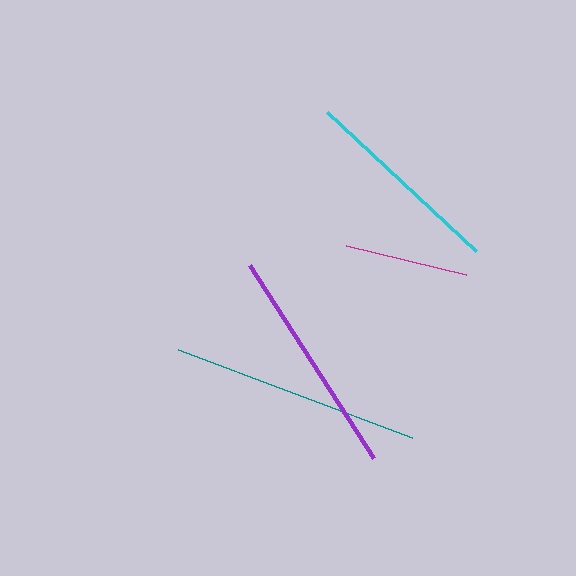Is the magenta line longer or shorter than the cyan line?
The cyan line is longer than the magenta line.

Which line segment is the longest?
The teal line is the longest at approximately 250 pixels.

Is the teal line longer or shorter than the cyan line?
The teal line is longer than the cyan line.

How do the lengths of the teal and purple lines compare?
The teal and purple lines are approximately the same length.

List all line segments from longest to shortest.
From longest to shortest: teal, purple, cyan, magenta.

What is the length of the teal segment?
The teal segment is approximately 250 pixels long.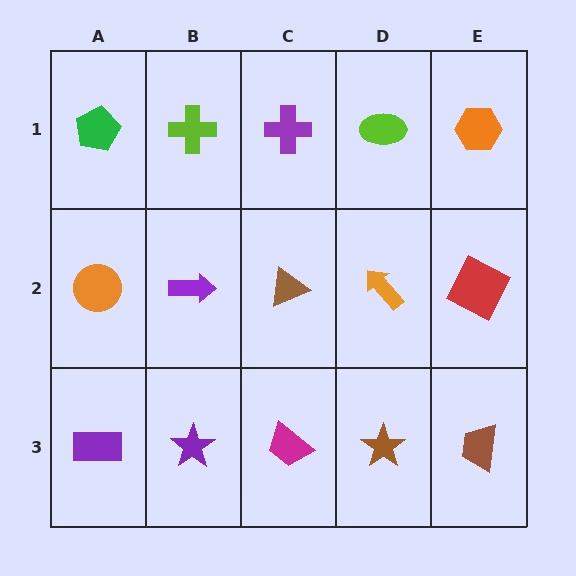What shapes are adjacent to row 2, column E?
An orange hexagon (row 1, column E), a brown trapezoid (row 3, column E), an orange arrow (row 2, column D).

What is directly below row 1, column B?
A purple arrow.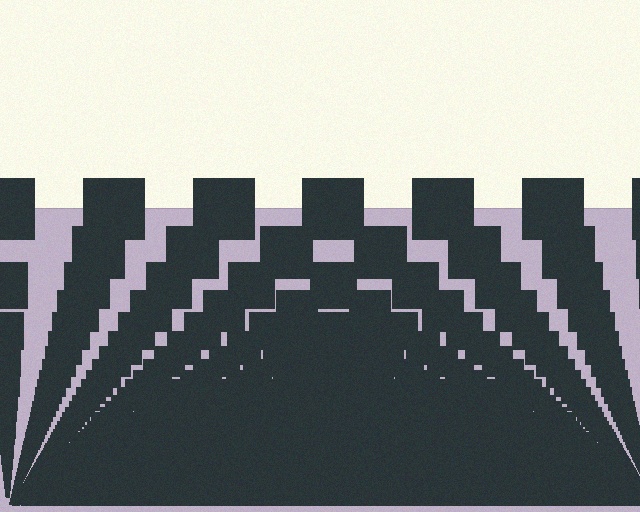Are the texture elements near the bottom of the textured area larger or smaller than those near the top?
Smaller. The gradient is inverted — elements near the bottom are smaller and denser.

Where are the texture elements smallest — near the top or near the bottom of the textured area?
Near the bottom.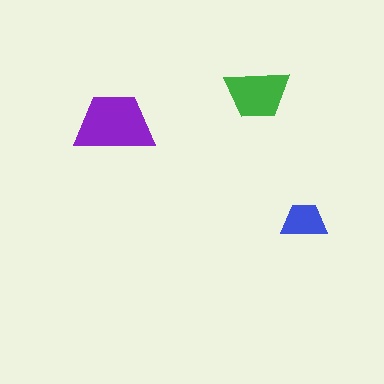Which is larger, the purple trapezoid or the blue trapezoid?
The purple one.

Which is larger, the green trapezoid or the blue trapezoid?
The green one.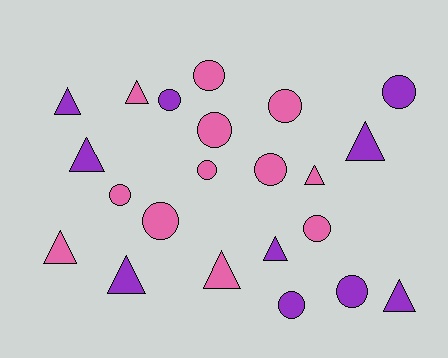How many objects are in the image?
There are 22 objects.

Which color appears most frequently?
Pink, with 12 objects.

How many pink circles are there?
There are 8 pink circles.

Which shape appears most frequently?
Circle, with 12 objects.